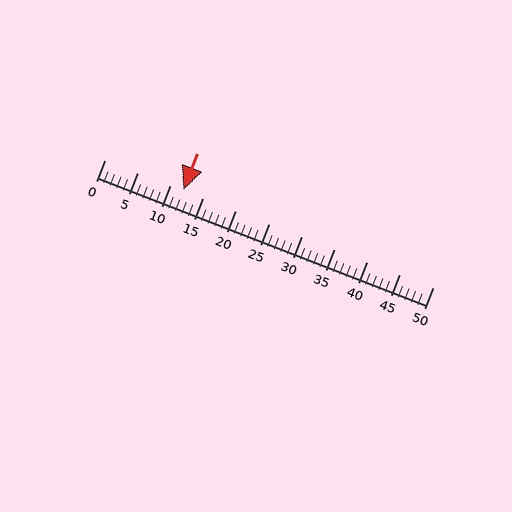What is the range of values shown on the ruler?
The ruler shows values from 0 to 50.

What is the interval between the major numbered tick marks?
The major tick marks are spaced 5 units apart.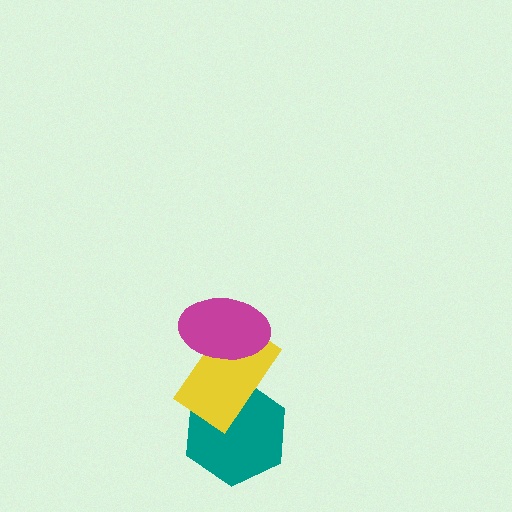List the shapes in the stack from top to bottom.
From top to bottom: the magenta ellipse, the yellow rectangle, the teal hexagon.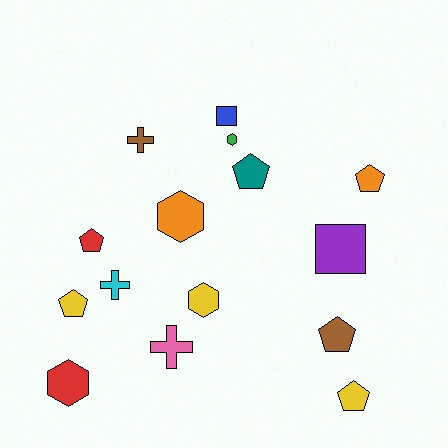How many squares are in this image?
There are 2 squares.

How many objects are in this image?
There are 15 objects.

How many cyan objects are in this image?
There is 1 cyan object.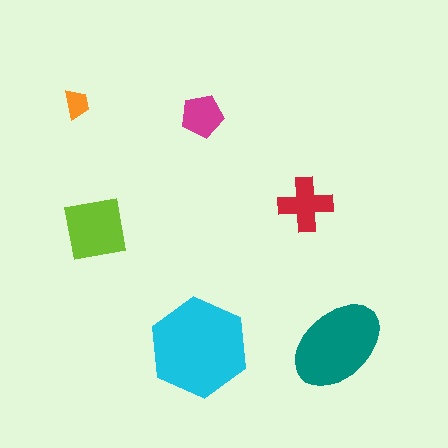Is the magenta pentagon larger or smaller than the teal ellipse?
Smaller.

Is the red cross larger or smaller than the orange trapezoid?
Larger.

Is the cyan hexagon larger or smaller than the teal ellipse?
Larger.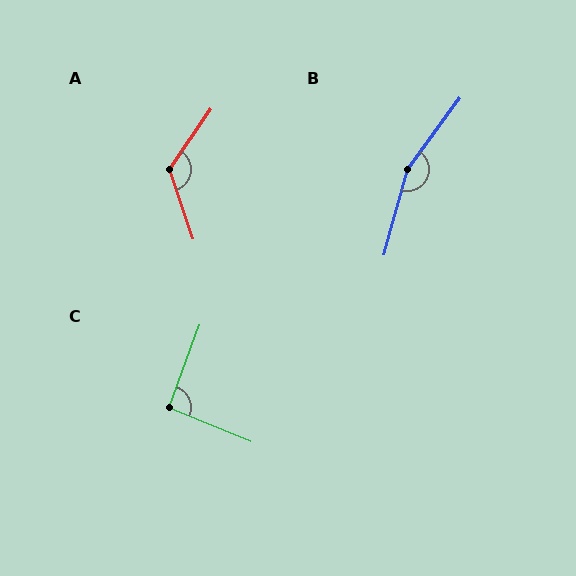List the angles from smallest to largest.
C (92°), A (126°), B (159°).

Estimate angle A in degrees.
Approximately 126 degrees.